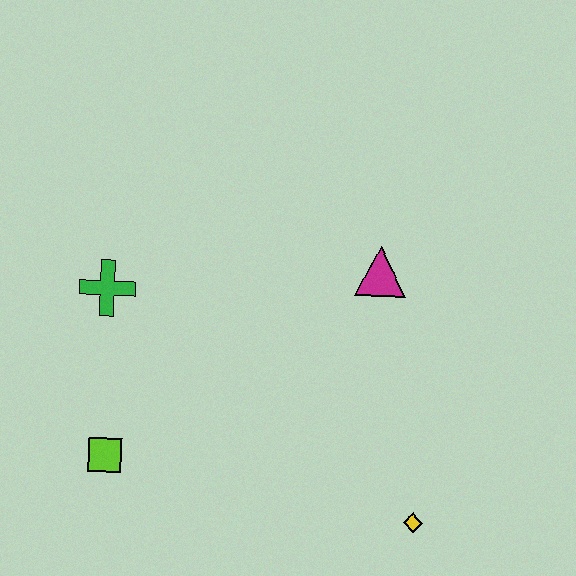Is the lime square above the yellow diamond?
Yes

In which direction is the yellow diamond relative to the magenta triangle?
The yellow diamond is below the magenta triangle.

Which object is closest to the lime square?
The green cross is closest to the lime square.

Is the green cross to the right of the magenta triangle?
No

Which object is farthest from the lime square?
The magenta triangle is farthest from the lime square.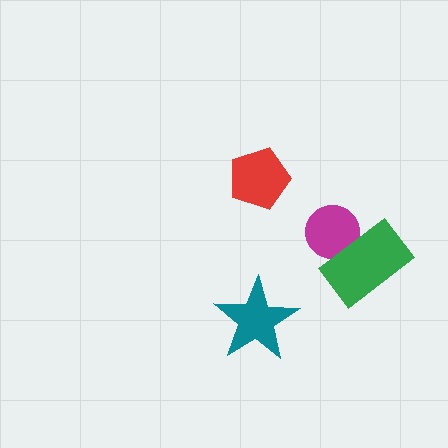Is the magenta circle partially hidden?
Yes, it is partially covered by another shape.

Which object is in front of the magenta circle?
The green rectangle is in front of the magenta circle.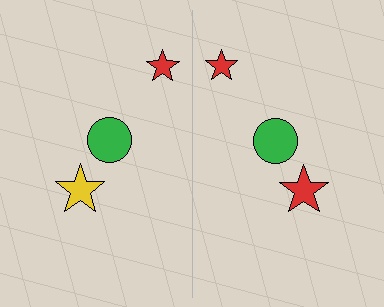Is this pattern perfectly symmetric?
No, the pattern is not perfectly symmetric. The red star on the right side breaks the symmetry — its mirror counterpart is yellow.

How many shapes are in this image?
There are 6 shapes in this image.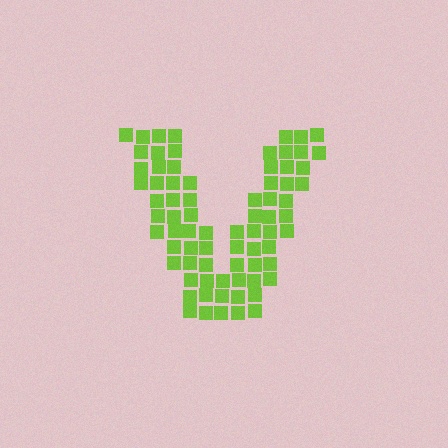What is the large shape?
The large shape is the letter V.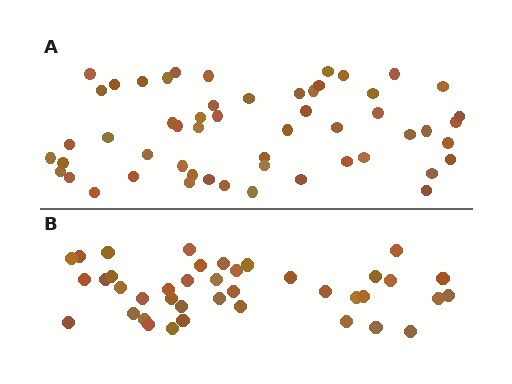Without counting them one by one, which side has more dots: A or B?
Region A (the top region) has more dots.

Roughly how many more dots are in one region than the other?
Region A has approximately 15 more dots than region B.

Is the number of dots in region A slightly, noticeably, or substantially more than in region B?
Region A has noticeably more, but not dramatically so. The ratio is roughly 1.4 to 1.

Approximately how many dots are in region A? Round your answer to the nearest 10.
About 50 dots. (The exact count is 54, which rounds to 50.)